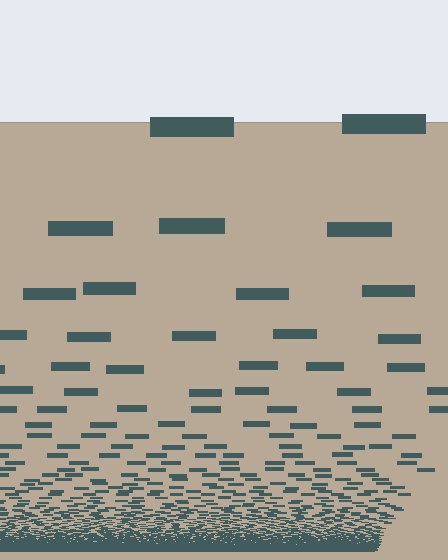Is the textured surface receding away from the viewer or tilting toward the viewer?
The surface appears to tilt toward the viewer. Texture elements get larger and sparser toward the top.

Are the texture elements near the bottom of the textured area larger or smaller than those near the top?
Smaller. The gradient is inverted — elements near the bottom are smaller and denser.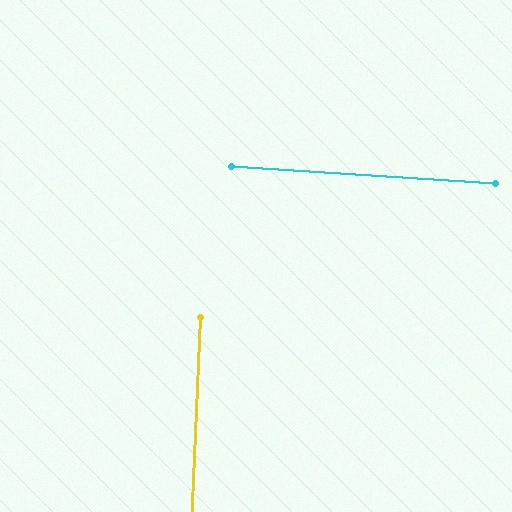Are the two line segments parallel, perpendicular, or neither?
Perpendicular — they meet at approximately 89°.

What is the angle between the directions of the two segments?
Approximately 89 degrees.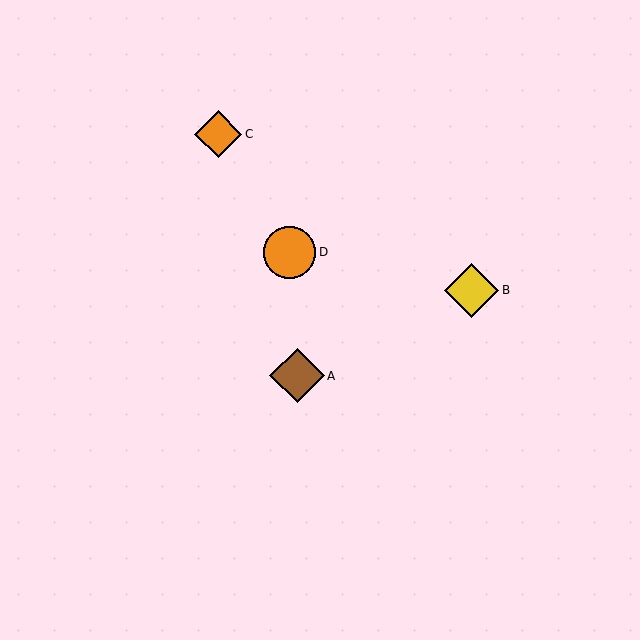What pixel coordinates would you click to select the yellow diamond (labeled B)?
Click at (472, 290) to select the yellow diamond B.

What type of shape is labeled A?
Shape A is a brown diamond.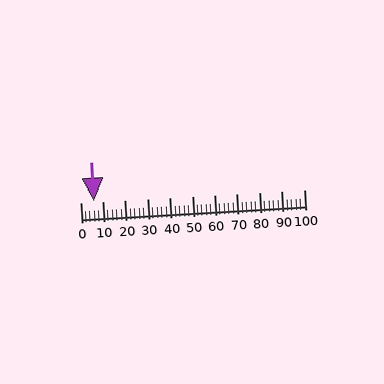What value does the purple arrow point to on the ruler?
The purple arrow points to approximately 6.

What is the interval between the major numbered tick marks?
The major tick marks are spaced 10 units apart.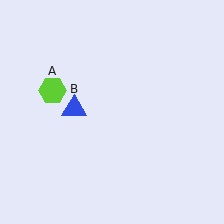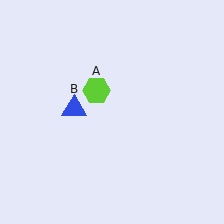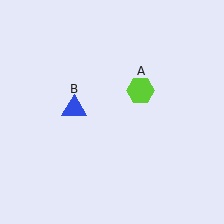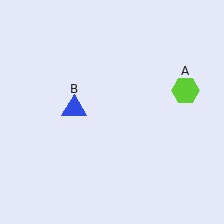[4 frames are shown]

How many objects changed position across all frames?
1 object changed position: lime hexagon (object A).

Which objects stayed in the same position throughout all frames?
Blue triangle (object B) remained stationary.